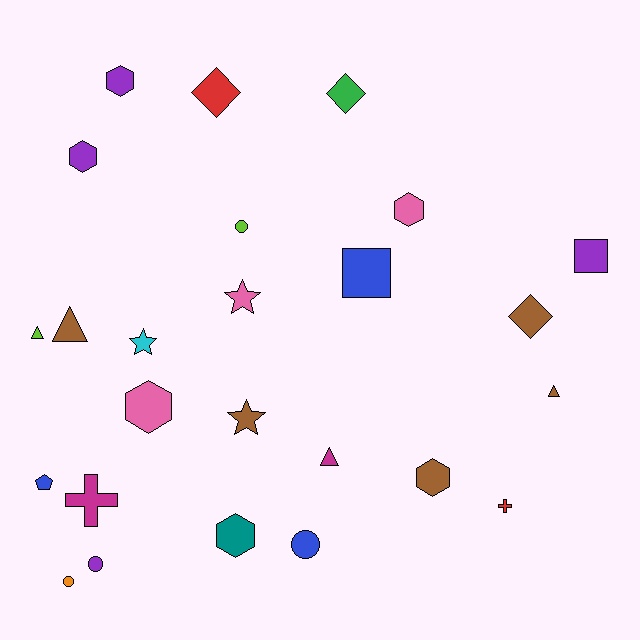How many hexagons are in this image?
There are 6 hexagons.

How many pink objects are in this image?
There are 3 pink objects.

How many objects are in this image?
There are 25 objects.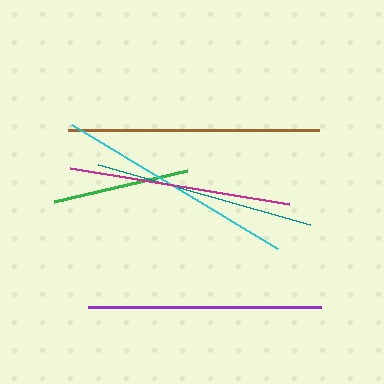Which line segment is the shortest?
The green line is the shortest at approximately 136 pixels.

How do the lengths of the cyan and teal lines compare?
The cyan and teal lines are approximately the same length.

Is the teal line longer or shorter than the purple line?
The purple line is longer than the teal line.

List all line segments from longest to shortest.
From longest to shortest: brown, cyan, purple, magenta, teal, green.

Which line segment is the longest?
The brown line is the longest at approximately 250 pixels.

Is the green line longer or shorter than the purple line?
The purple line is longer than the green line.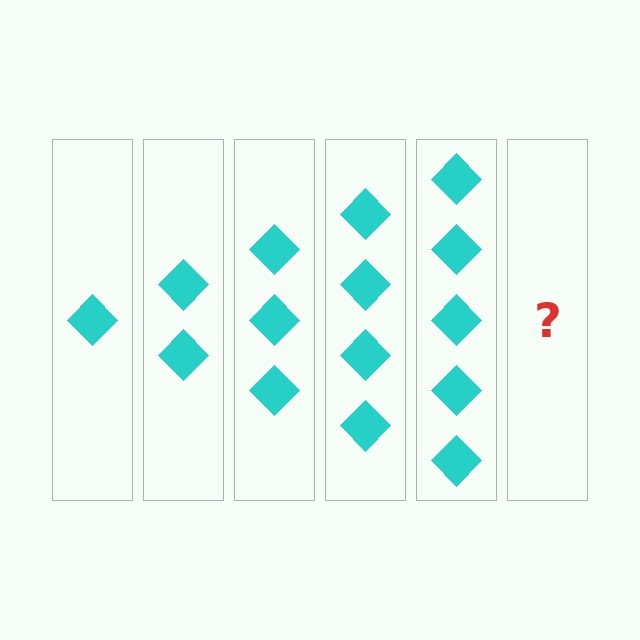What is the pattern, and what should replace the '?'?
The pattern is that each step adds one more diamond. The '?' should be 6 diamonds.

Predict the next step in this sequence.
The next step is 6 diamonds.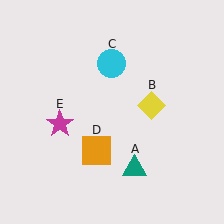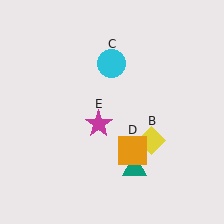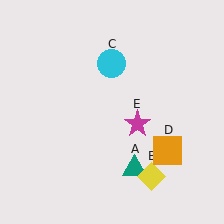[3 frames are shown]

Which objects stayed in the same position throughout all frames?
Teal triangle (object A) and cyan circle (object C) remained stationary.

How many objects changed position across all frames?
3 objects changed position: yellow diamond (object B), orange square (object D), magenta star (object E).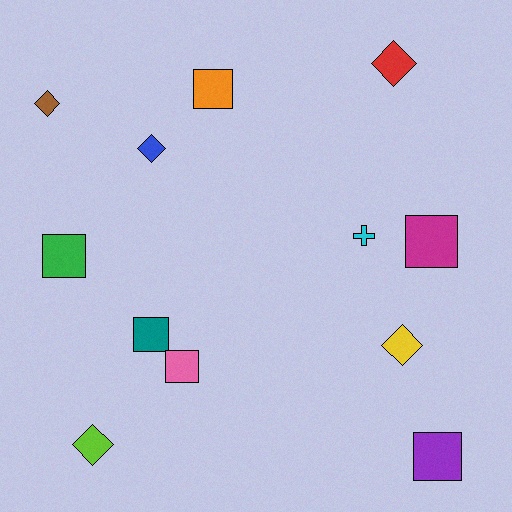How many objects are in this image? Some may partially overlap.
There are 12 objects.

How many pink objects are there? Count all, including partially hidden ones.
There is 1 pink object.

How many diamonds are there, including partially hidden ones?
There are 5 diamonds.